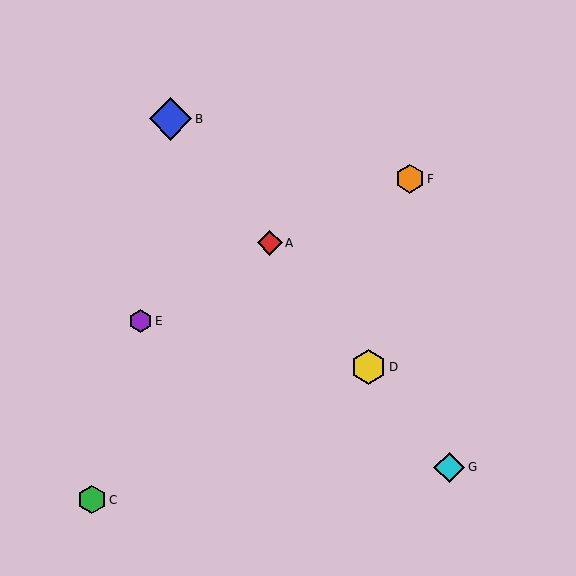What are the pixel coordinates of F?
Object F is at (410, 179).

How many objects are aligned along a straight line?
4 objects (A, B, D, G) are aligned along a straight line.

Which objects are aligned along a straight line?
Objects A, B, D, G are aligned along a straight line.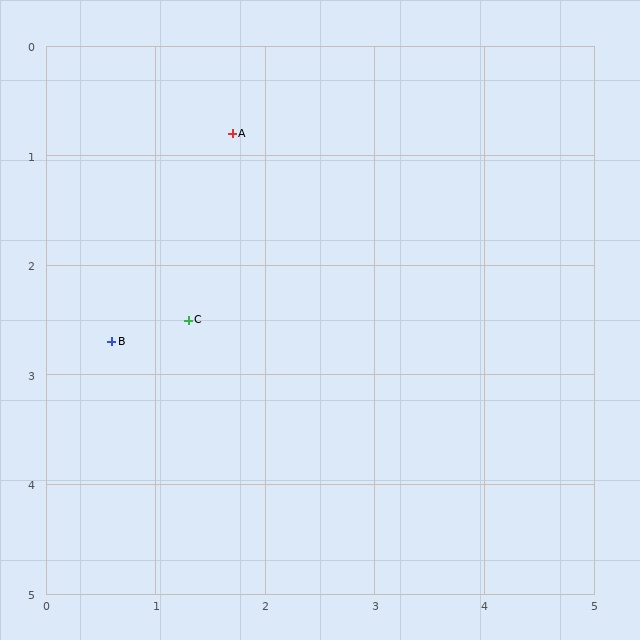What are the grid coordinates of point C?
Point C is at approximately (1.3, 2.5).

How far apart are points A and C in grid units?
Points A and C are about 1.7 grid units apart.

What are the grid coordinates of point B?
Point B is at approximately (0.6, 2.7).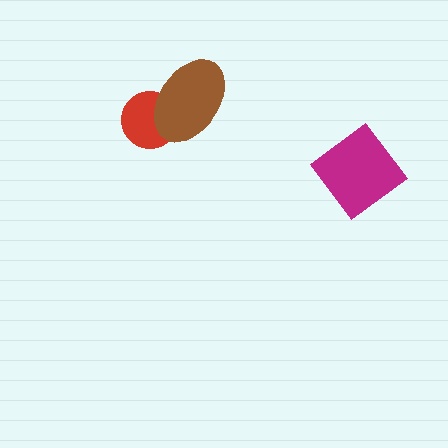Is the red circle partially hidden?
Yes, it is partially covered by another shape.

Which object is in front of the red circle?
The brown ellipse is in front of the red circle.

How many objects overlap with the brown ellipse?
1 object overlaps with the brown ellipse.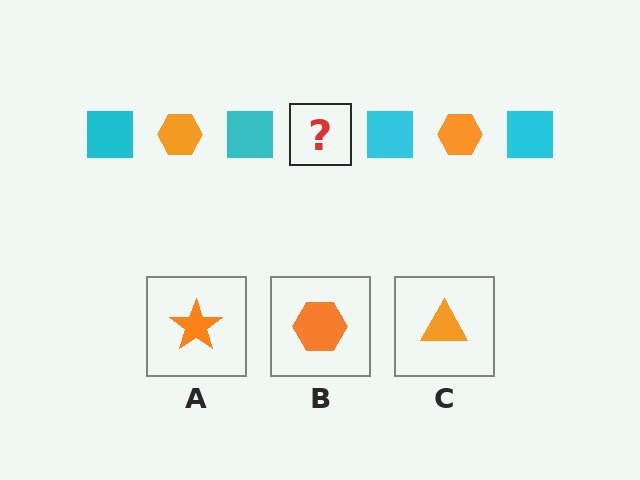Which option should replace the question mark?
Option B.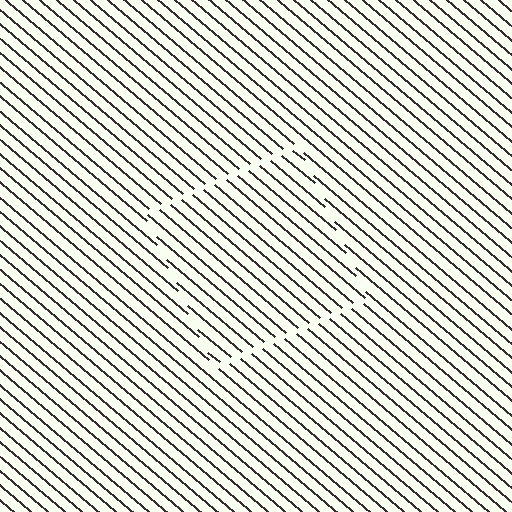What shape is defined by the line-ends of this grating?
An illusory square. The interior of the shape contains the same grating, shifted by half a period — the contour is defined by the phase discontinuity where line-ends from the inner and outer gratings abut.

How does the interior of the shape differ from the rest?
The interior of the shape contains the same grating, shifted by half a period — the contour is defined by the phase discontinuity where line-ends from the inner and outer gratings abut.